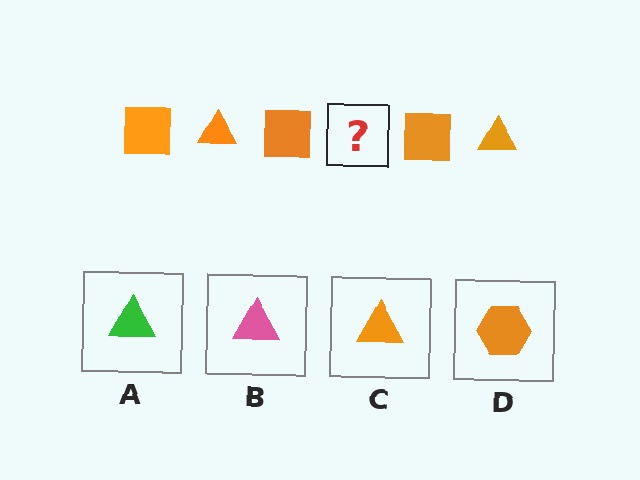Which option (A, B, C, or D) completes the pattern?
C.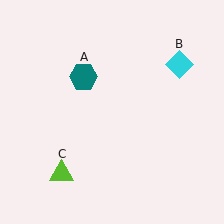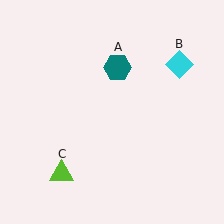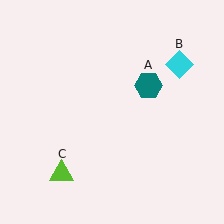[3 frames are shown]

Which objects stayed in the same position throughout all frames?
Cyan diamond (object B) and lime triangle (object C) remained stationary.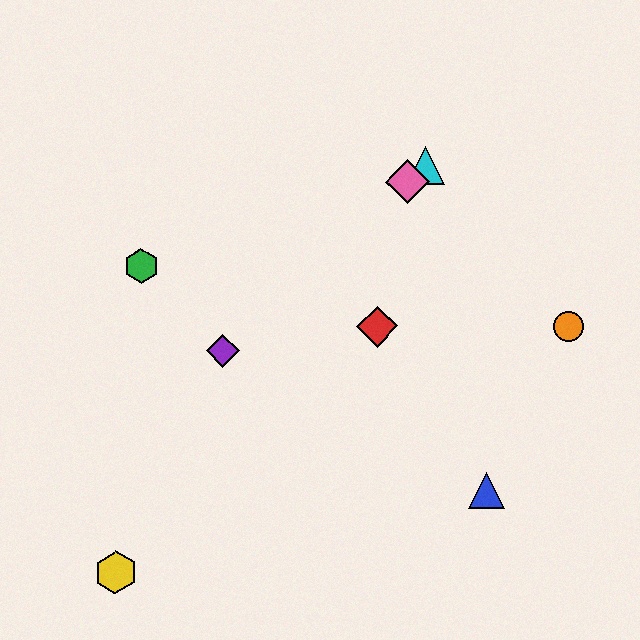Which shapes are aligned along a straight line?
The purple diamond, the cyan triangle, the pink diamond are aligned along a straight line.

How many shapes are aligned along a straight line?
3 shapes (the purple diamond, the cyan triangle, the pink diamond) are aligned along a straight line.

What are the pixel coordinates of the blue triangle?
The blue triangle is at (487, 491).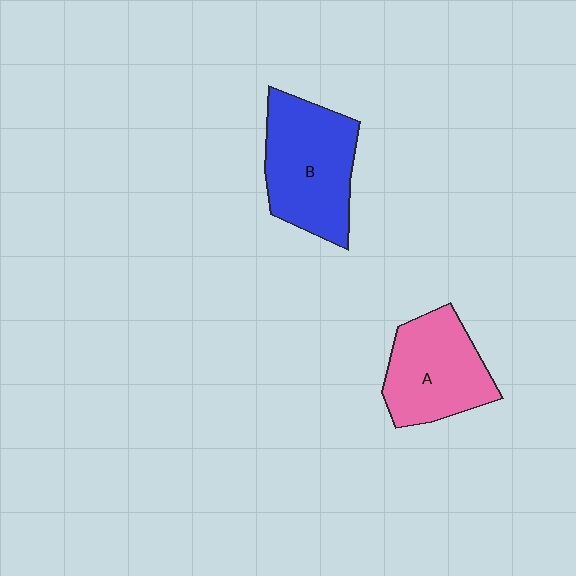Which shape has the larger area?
Shape B (blue).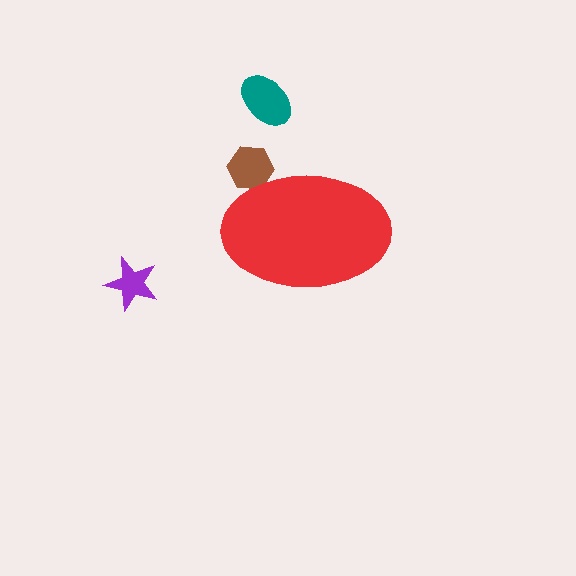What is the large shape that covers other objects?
A red ellipse.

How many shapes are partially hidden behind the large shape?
1 shape is partially hidden.